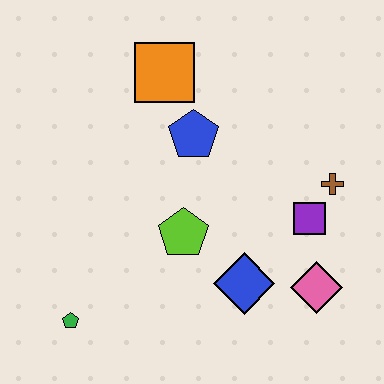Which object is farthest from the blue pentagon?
The green pentagon is farthest from the blue pentagon.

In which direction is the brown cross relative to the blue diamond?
The brown cross is above the blue diamond.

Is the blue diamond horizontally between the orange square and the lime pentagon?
No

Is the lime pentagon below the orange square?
Yes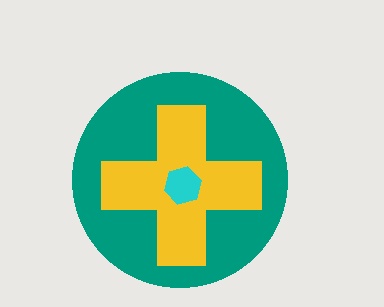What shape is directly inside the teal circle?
The yellow cross.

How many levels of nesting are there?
3.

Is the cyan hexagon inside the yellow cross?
Yes.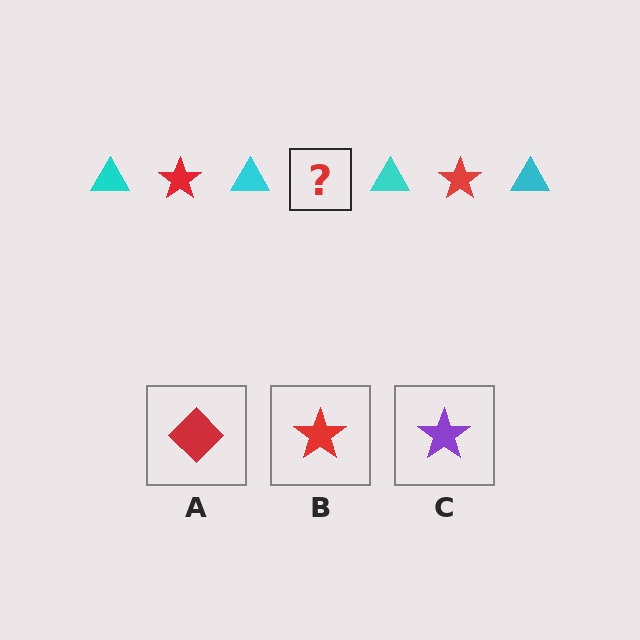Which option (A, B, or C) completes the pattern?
B.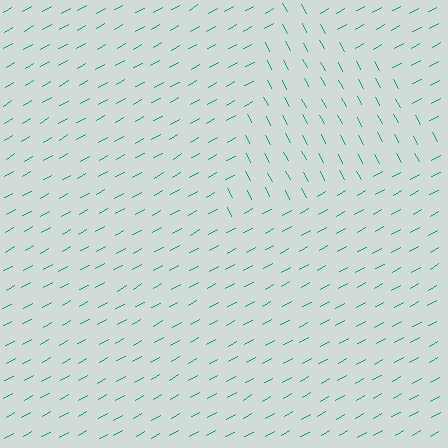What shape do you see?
I see a triangle.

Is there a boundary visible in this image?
Yes, there is a texture boundary formed by a change in line orientation.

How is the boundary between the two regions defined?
The boundary is defined purely by a change in line orientation (approximately 90 degrees difference). All lines are the same color and thickness.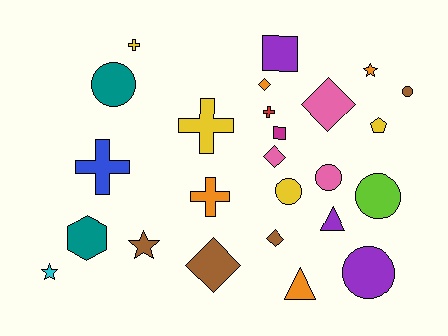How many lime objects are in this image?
There is 1 lime object.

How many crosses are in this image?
There are 5 crosses.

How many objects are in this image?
There are 25 objects.